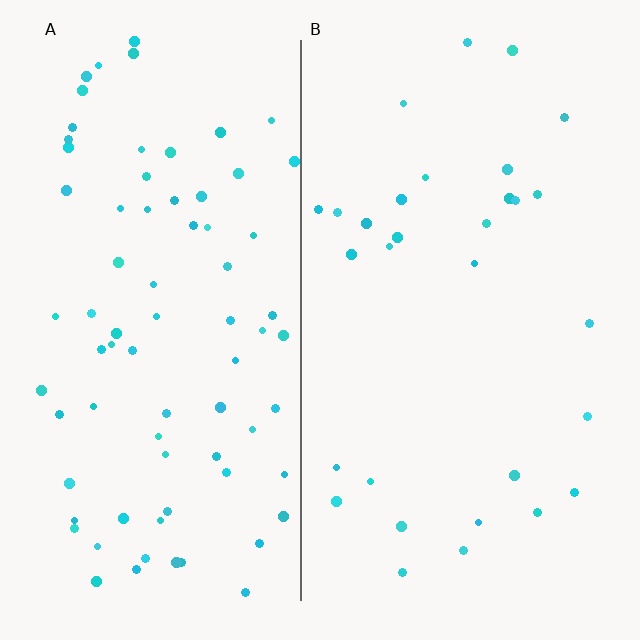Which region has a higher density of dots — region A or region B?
A (the left).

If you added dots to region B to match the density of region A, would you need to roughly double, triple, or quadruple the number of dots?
Approximately triple.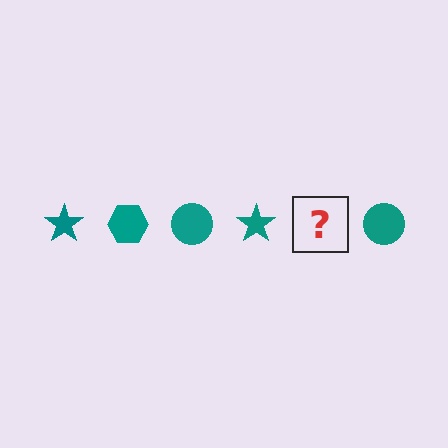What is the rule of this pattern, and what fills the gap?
The rule is that the pattern cycles through star, hexagon, circle shapes in teal. The gap should be filled with a teal hexagon.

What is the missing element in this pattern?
The missing element is a teal hexagon.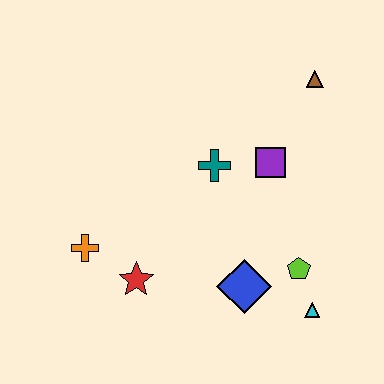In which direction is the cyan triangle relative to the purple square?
The cyan triangle is below the purple square.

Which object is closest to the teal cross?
The purple square is closest to the teal cross.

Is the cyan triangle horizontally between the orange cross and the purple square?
No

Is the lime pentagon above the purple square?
No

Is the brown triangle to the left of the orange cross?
No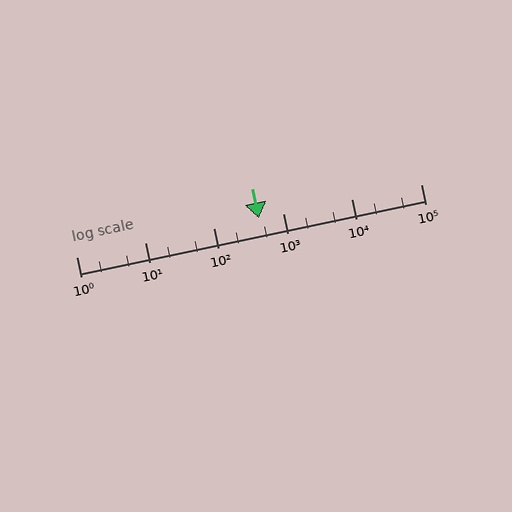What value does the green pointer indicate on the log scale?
The pointer indicates approximately 450.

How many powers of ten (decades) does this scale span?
The scale spans 5 decades, from 1 to 100000.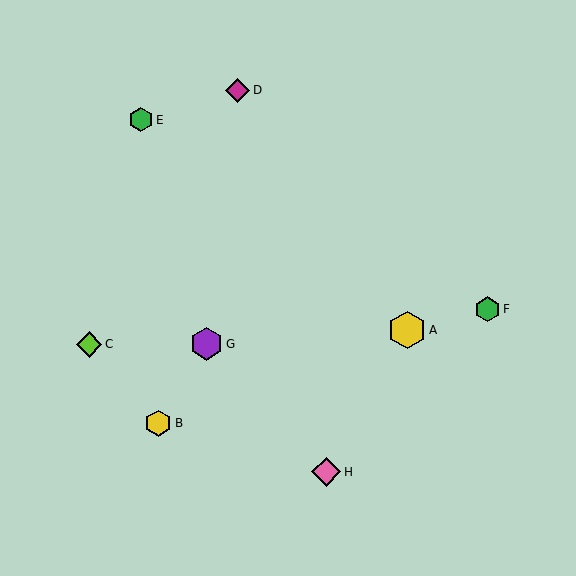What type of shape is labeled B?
Shape B is a yellow hexagon.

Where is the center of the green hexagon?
The center of the green hexagon is at (488, 309).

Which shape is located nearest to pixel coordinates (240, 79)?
The magenta diamond (labeled D) at (238, 90) is nearest to that location.